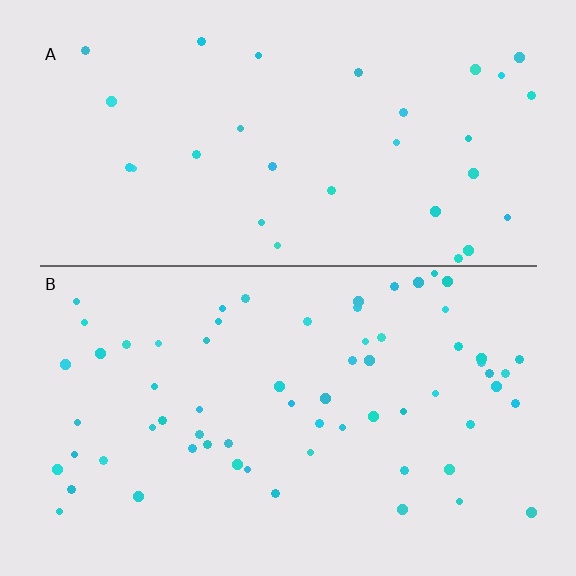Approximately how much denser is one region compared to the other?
Approximately 2.1× — region B over region A.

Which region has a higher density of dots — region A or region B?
B (the bottom).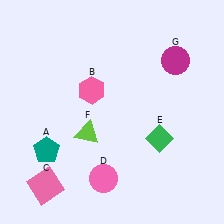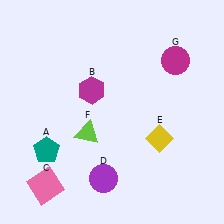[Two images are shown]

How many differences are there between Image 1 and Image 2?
There are 3 differences between the two images.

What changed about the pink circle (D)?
In Image 1, D is pink. In Image 2, it changed to purple.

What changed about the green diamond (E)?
In Image 1, E is green. In Image 2, it changed to yellow.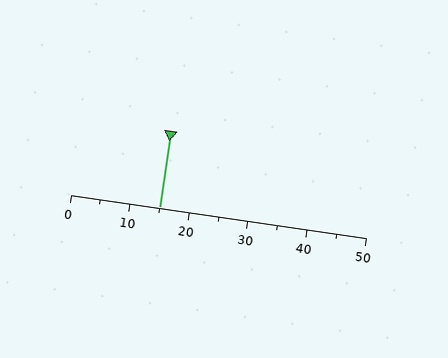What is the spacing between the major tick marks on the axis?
The major ticks are spaced 10 apart.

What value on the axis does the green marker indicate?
The marker indicates approximately 15.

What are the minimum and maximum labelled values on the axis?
The axis runs from 0 to 50.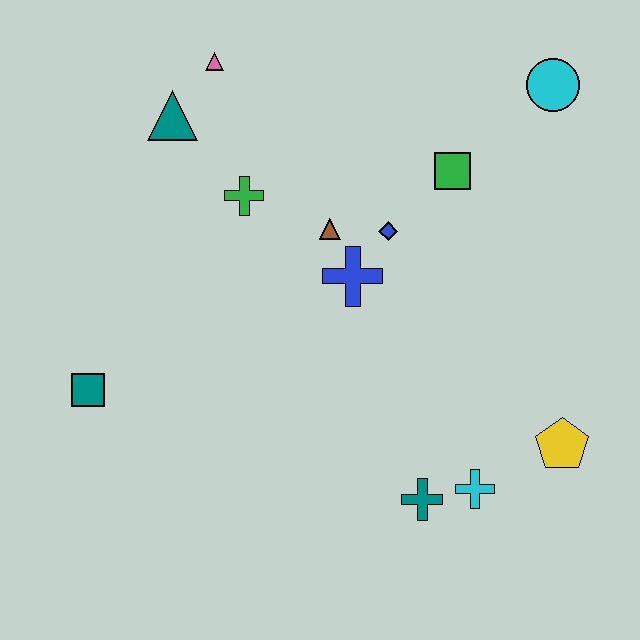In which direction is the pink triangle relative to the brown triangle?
The pink triangle is above the brown triangle.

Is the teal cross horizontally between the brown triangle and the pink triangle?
No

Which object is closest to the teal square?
The green cross is closest to the teal square.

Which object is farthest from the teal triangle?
The yellow pentagon is farthest from the teal triangle.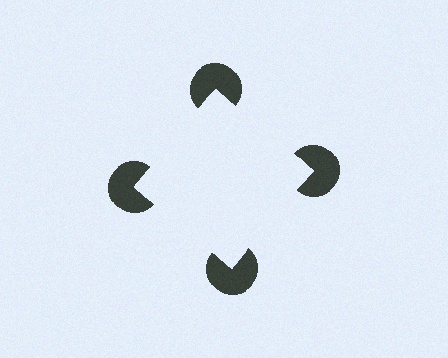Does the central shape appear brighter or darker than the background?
It typically appears slightly brighter than the background, even though no actual brightness change is drawn.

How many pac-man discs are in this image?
There are 4 — one at each vertex of the illusory square.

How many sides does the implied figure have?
4 sides.